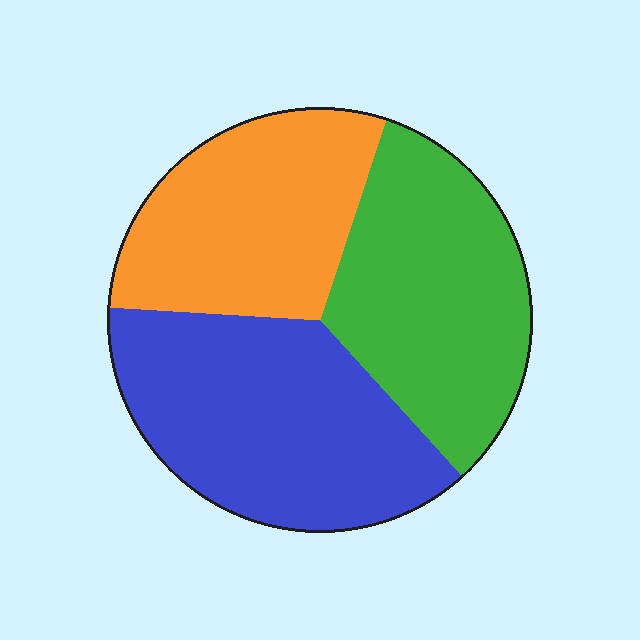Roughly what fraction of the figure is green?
Green takes up about one third (1/3) of the figure.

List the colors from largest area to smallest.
From largest to smallest: blue, green, orange.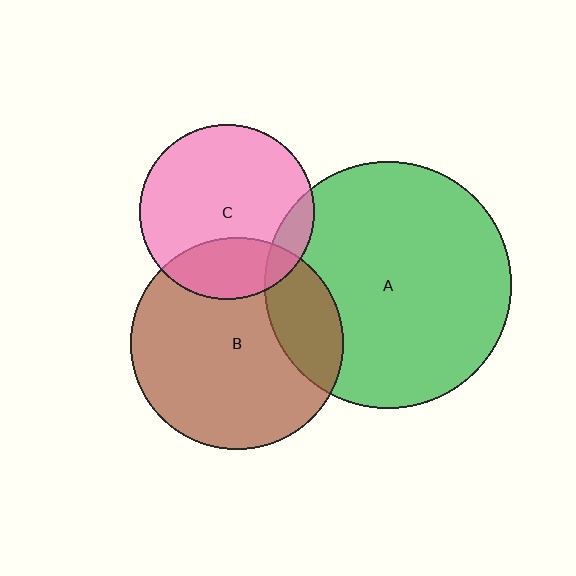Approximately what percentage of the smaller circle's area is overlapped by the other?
Approximately 20%.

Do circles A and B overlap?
Yes.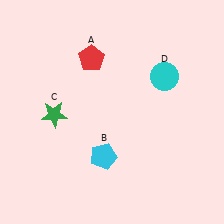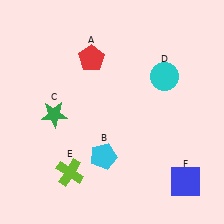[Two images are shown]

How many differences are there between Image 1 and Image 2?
There are 2 differences between the two images.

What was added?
A lime cross (E), a blue square (F) were added in Image 2.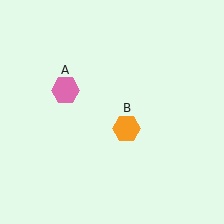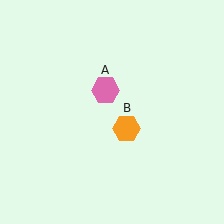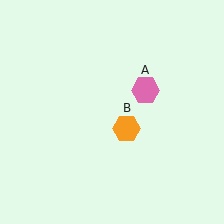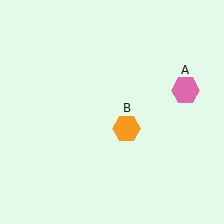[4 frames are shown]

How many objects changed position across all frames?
1 object changed position: pink hexagon (object A).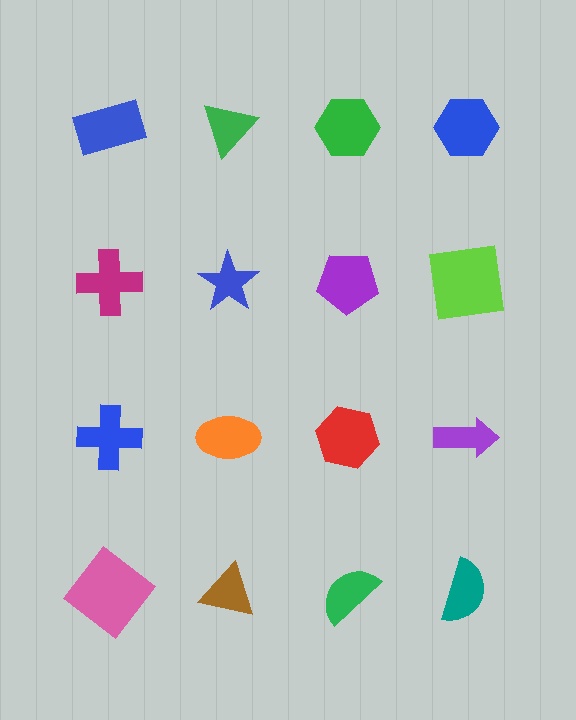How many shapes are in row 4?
4 shapes.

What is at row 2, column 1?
A magenta cross.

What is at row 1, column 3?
A green hexagon.